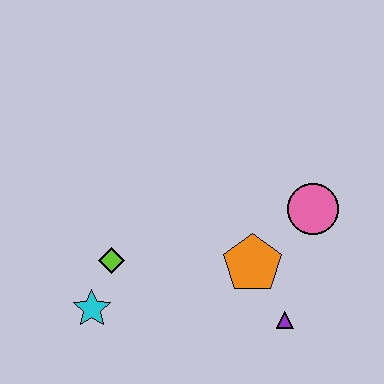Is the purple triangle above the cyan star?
No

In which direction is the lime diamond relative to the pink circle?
The lime diamond is to the left of the pink circle.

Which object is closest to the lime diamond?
The cyan star is closest to the lime diamond.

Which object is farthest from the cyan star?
The pink circle is farthest from the cyan star.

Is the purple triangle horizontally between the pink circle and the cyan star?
Yes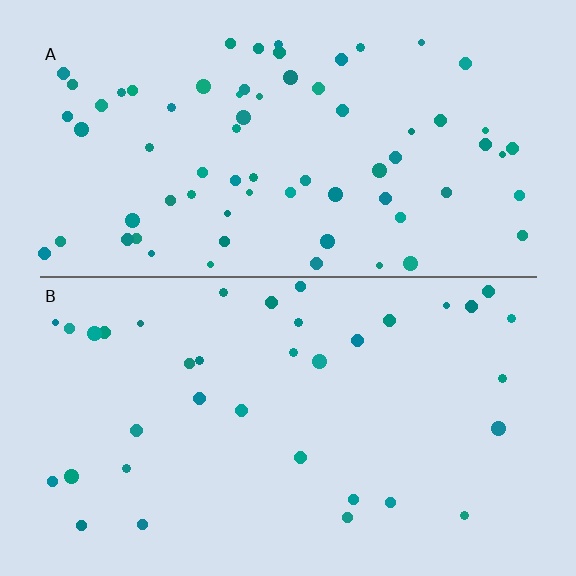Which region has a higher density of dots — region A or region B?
A (the top).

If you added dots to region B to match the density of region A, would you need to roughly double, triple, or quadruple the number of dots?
Approximately double.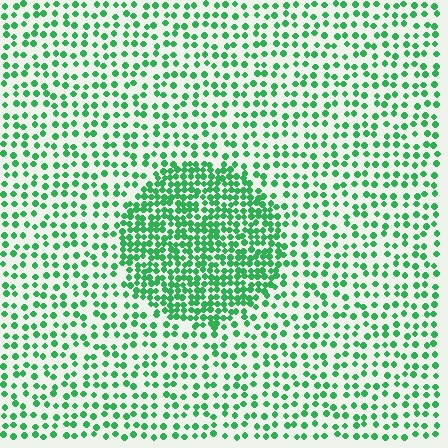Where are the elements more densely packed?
The elements are more densely packed inside the circle boundary.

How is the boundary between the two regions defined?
The boundary is defined by a change in element density (approximately 2.2x ratio). All elements are the same color, size, and shape.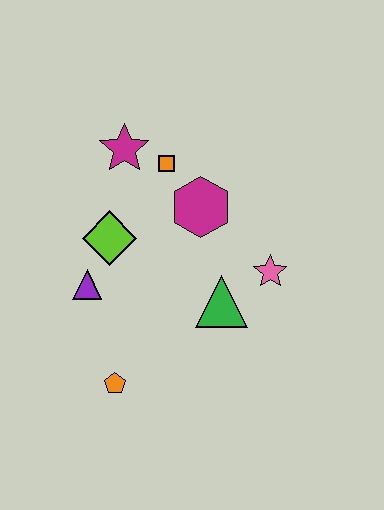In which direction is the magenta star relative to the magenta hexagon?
The magenta star is to the left of the magenta hexagon.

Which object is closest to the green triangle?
The pink star is closest to the green triangle.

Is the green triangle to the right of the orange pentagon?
Yes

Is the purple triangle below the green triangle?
No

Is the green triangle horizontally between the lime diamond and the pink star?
Yes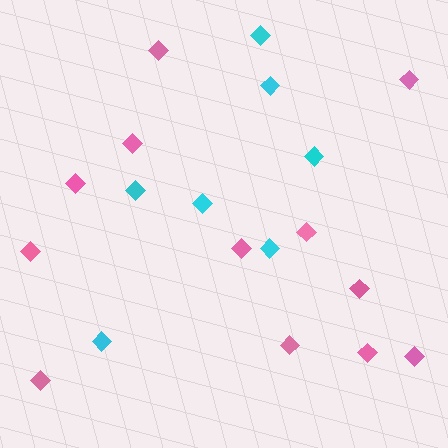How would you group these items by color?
There are 2 groups: one group of cyan diamonds (7) and one group of pink diamonds (12).